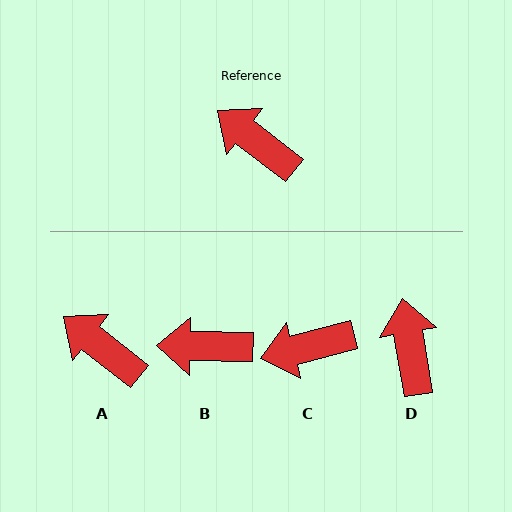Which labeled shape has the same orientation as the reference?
A.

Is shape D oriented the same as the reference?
No, it is off by about 43 degrees.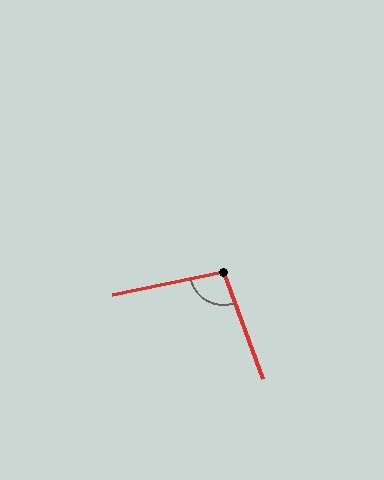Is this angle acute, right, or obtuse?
It is obtuse.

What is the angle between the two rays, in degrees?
Approximately 98 degrees.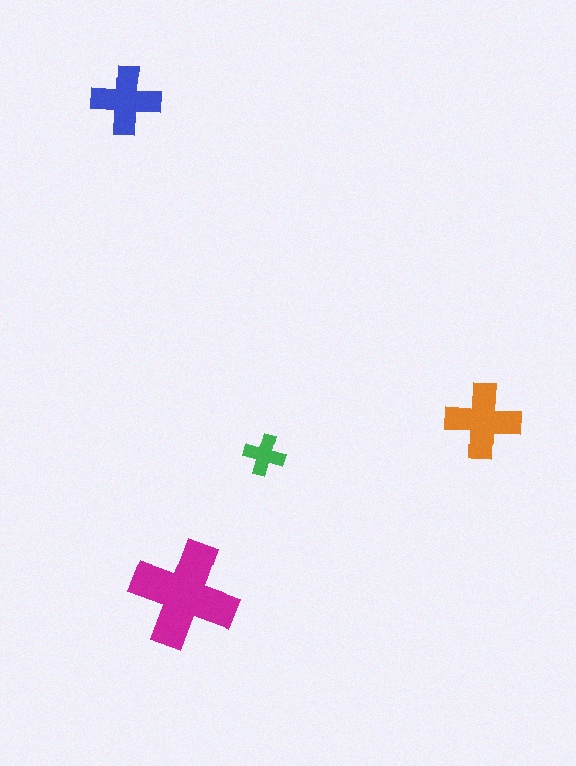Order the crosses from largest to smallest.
the magenta one, the orange one, the blue one, the green one.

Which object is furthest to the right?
The orange cross is rightmost.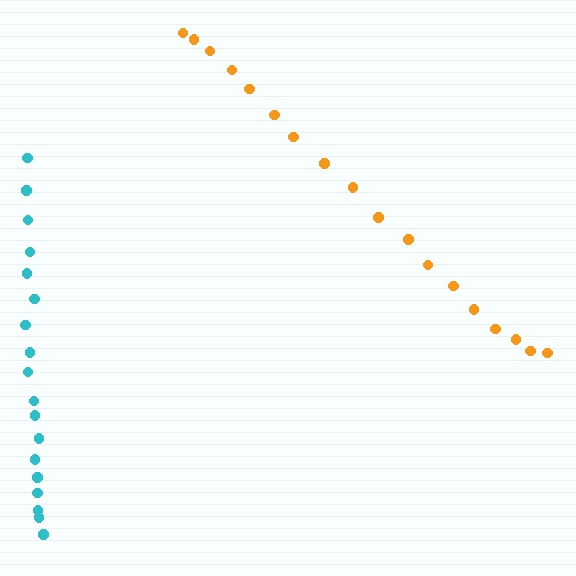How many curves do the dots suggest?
There are 2 distinct paths.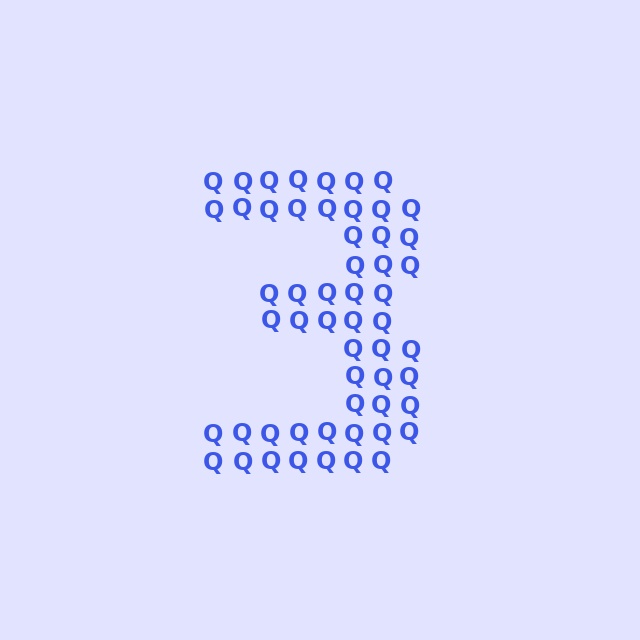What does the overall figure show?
The overall figure shows the digit 3.